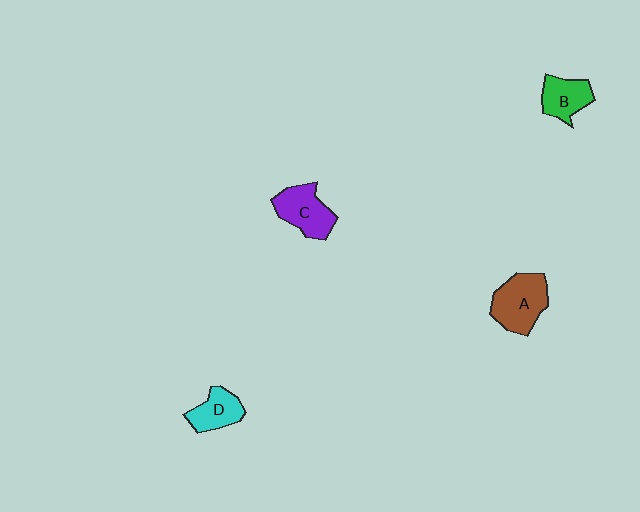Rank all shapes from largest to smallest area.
From largest to smallest: A (brown), C (purple), B (green), D (cyan).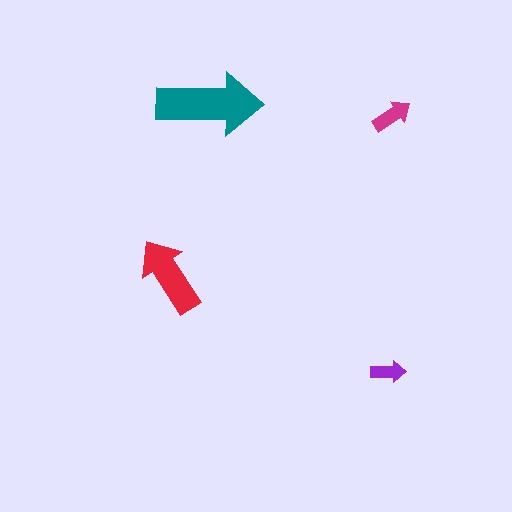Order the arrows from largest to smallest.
the teal one, the red one, the magenta one, the purple one.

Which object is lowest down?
The purple arrow is bottommost.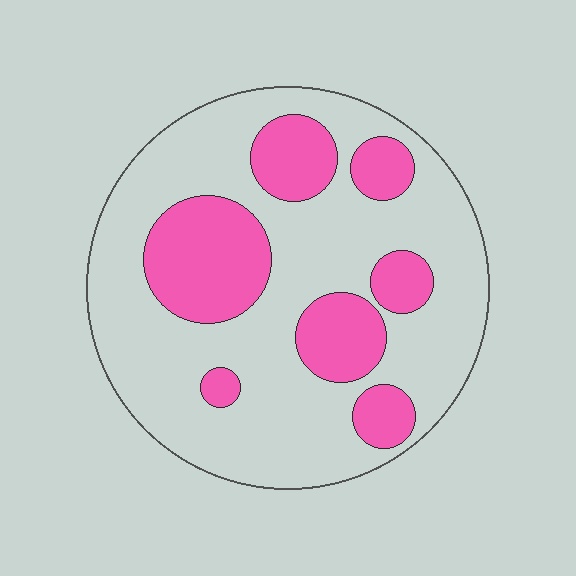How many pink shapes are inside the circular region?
7.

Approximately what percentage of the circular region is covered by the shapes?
Approximately 30%.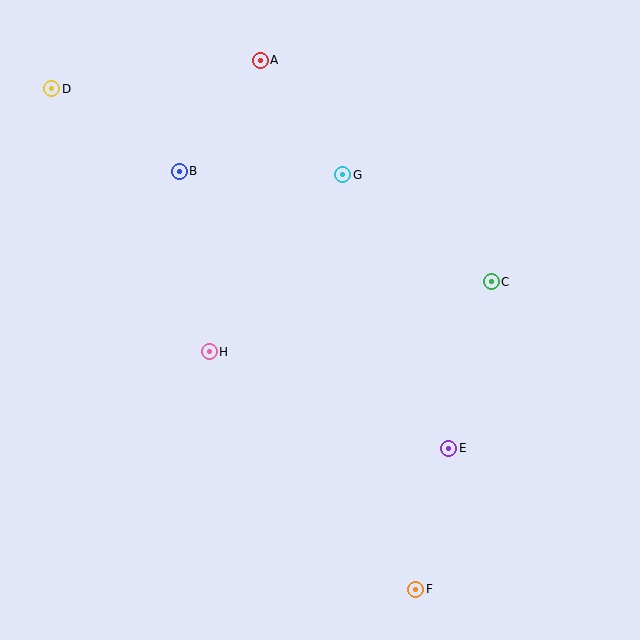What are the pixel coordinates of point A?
Point A is at (260, 60).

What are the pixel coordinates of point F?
Point F is at (416, 589).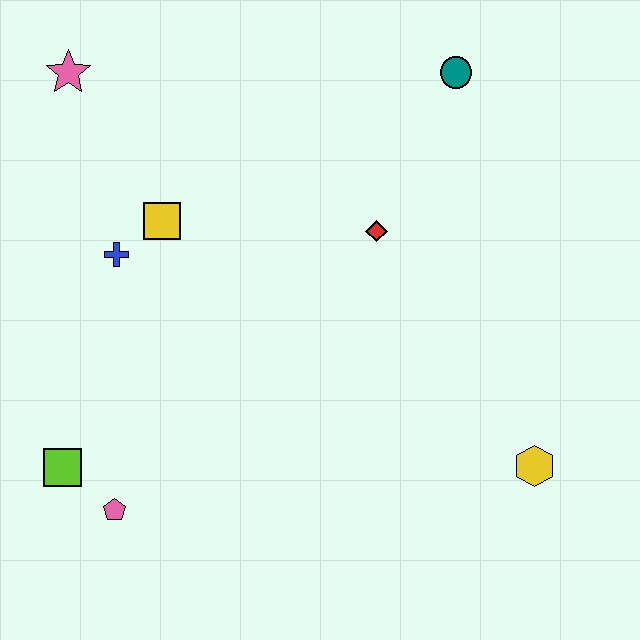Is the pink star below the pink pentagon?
No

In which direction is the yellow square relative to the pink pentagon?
The yellow square is above the pink pentagon.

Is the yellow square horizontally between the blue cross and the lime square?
No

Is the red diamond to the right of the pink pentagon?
Yes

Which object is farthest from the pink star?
The yellow hexagon is farthest from the pink star.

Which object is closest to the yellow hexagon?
The red diamond is closest to the yellow hexagon.